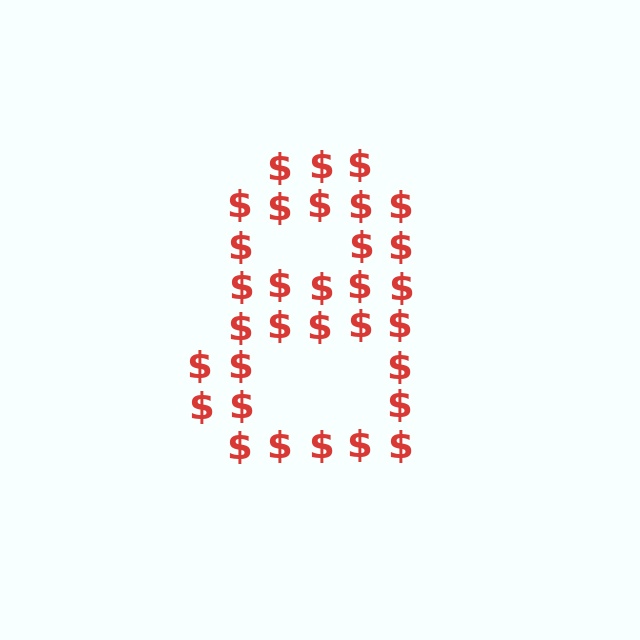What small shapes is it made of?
It is made of small dollar signs.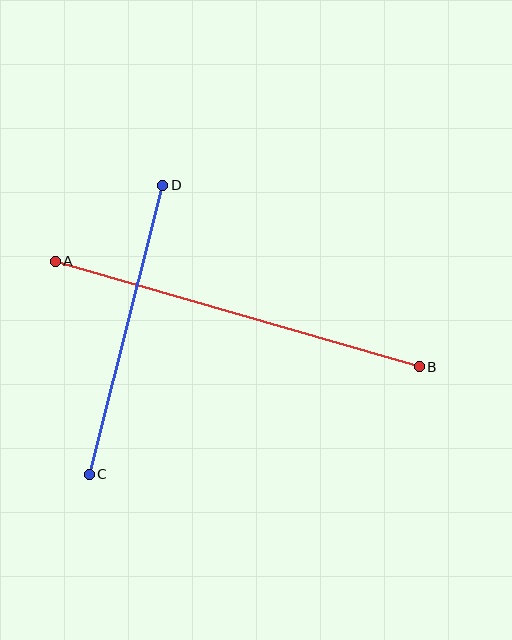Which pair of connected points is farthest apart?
Points A and B are farthest apart.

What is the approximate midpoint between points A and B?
The midpoint is at approximately (237, 314) pixels.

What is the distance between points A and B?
The distance is approximately 379 pixels.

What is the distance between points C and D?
The distance is approximately 298 pixels.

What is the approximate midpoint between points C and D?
The midpoint is at approximately (126, 330) pixels.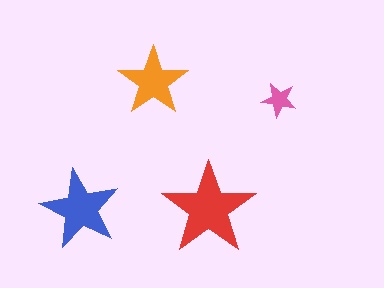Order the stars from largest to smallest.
the red one, the blue one, the orange one, the pink one.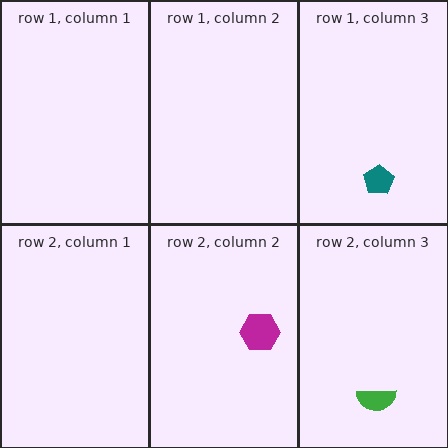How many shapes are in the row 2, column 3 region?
1.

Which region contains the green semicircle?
The row 2, column 3 region.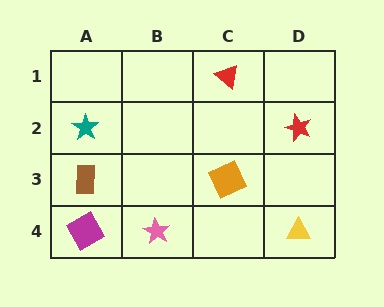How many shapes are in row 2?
2 shapes.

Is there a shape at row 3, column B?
No, that cell is empty.